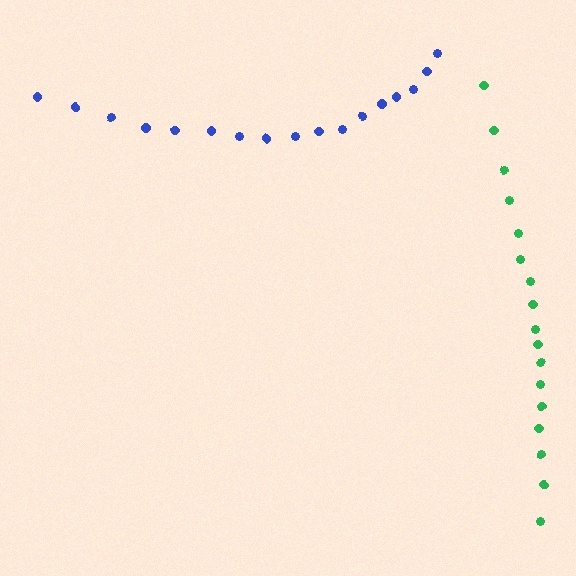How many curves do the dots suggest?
There are 2 distinct paths.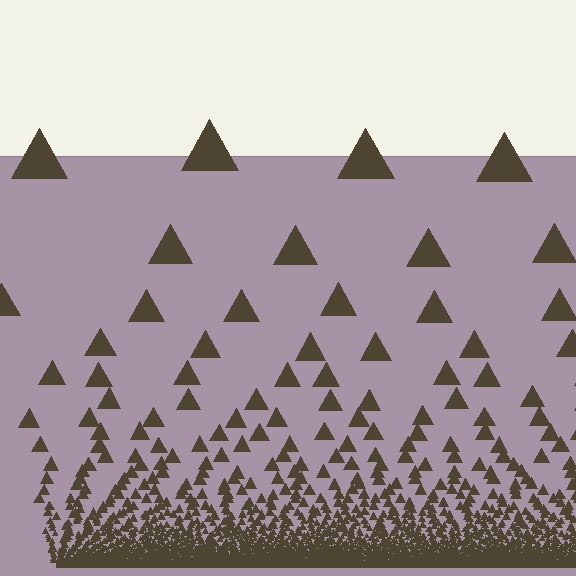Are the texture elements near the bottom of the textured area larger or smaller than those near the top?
Smaller. The gradient is inverted — elements near the bottom are smaller and denser.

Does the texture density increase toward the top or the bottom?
Density increases toward the bottom.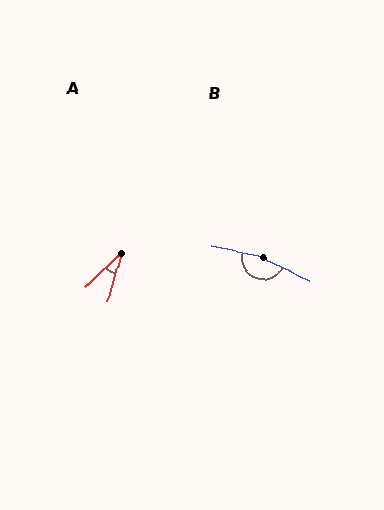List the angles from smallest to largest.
A (31°), B (166°).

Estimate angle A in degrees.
Approximately 31 degrees.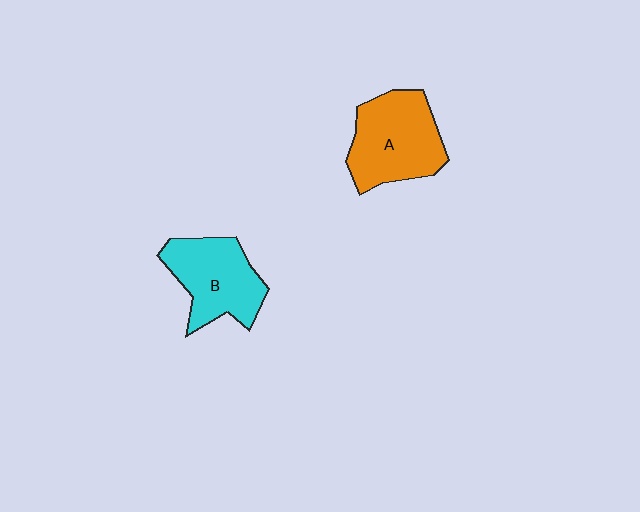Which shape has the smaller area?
Shape B (cyan).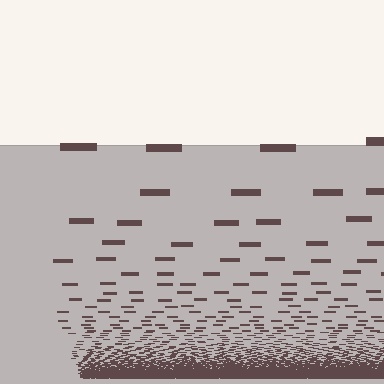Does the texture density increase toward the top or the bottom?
Density increases toward the bottom.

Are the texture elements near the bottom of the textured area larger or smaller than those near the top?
Smaller. The gradient is inverted — elements near the bottom are smaller and denser.